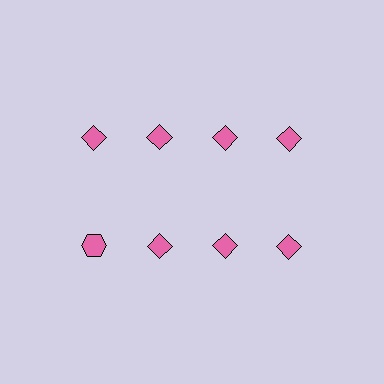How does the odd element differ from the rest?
It has a different shape: hexagon instead of diamond.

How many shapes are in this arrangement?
There are 8 shapes arranged in a grid pattern.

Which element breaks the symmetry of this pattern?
The pink hexagon in the second row, leftmost column breaks the symmetry. All other shapes are pink diamonds.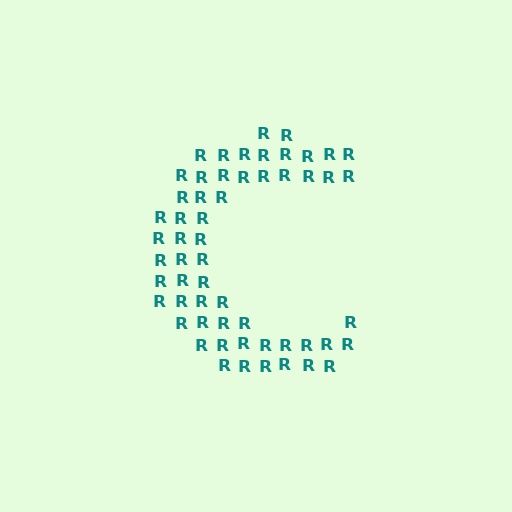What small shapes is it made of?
It is made of small letter R's.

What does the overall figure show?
The overall figure shows the letter C.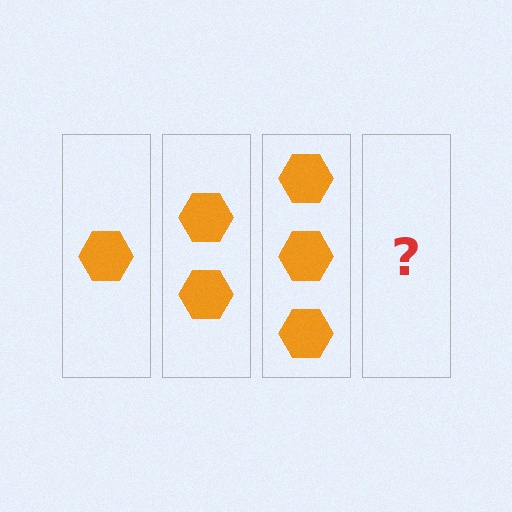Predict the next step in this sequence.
The next step is 4 hexagons.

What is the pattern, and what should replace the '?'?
The pattern is that each step adds one more hexagon. The '?' should be 4 hexagons.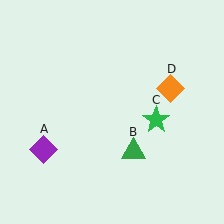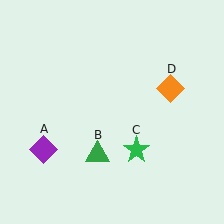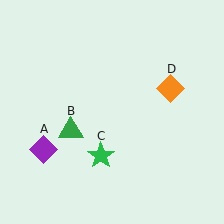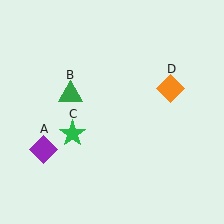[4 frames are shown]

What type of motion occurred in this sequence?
The green triangle (object B), green star (object C) rotated clockwise around the center of the scene.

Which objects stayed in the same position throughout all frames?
Purple diamond (object A) and orange diamond (object D) remained stationary.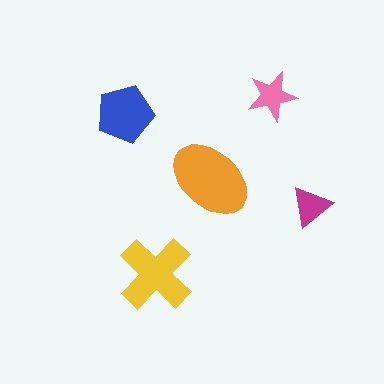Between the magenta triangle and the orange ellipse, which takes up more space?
The orange ellipse.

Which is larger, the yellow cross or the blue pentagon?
The yellow cross.